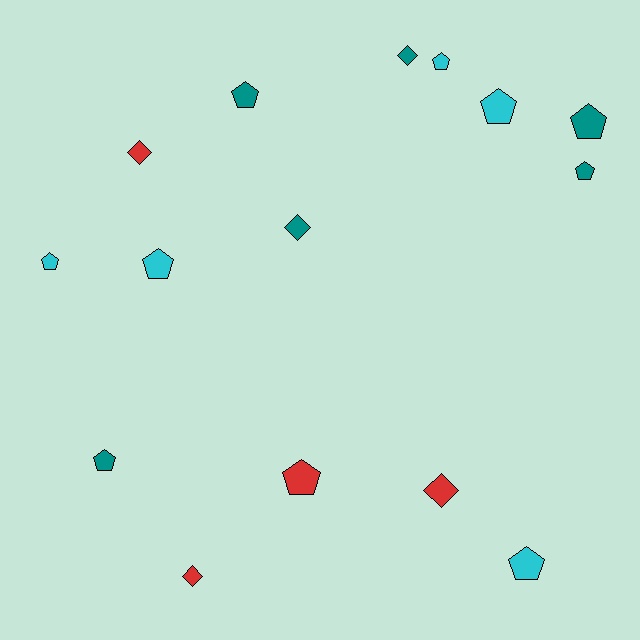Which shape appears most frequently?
Pentagon, with 10 objects.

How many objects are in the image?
There are 15 objects.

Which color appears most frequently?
Teal, with 6 objects.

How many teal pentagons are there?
There are 4 teal pentagons.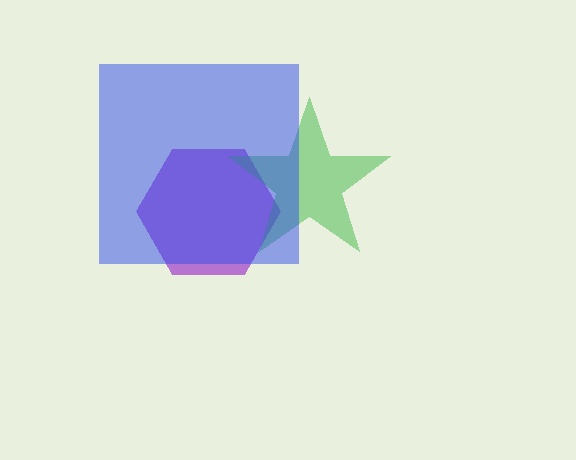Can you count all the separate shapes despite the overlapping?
Yes, there are 3 separate shapes.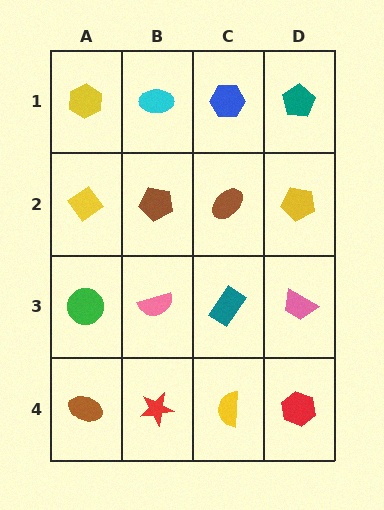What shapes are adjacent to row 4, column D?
A pink trapezoid (row 3, column D), a yellow semicircle (row 4, column C).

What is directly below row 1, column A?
A yellow diamond.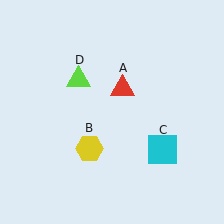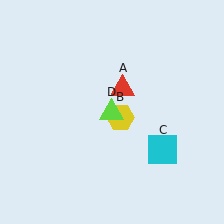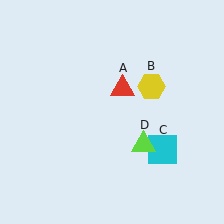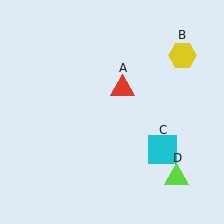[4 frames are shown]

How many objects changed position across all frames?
2 objects changed position: yellow hexagon (object B), lime triangle (object D).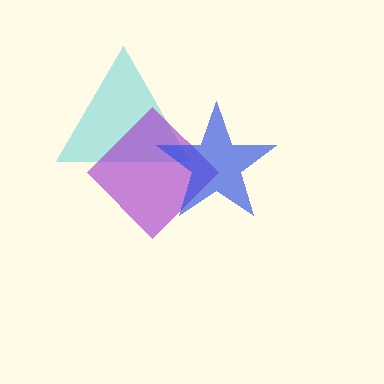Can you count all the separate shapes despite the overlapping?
Yes, there are 3 separate shapes.